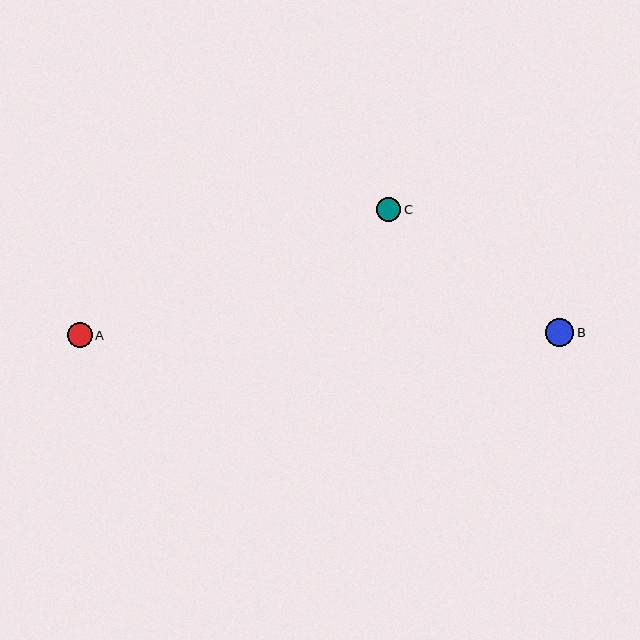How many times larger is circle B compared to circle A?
Circle B is approximately 1.1 times the size of circle A.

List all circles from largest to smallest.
From largest to smallest: B, A, C.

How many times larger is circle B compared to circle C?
Circle B is approximately 1.2 times the size of circle C.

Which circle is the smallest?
Circle C is the smallest with a size of approximately 24 pixels.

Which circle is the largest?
Circle B is the largest with a size of approximately 28 pixels.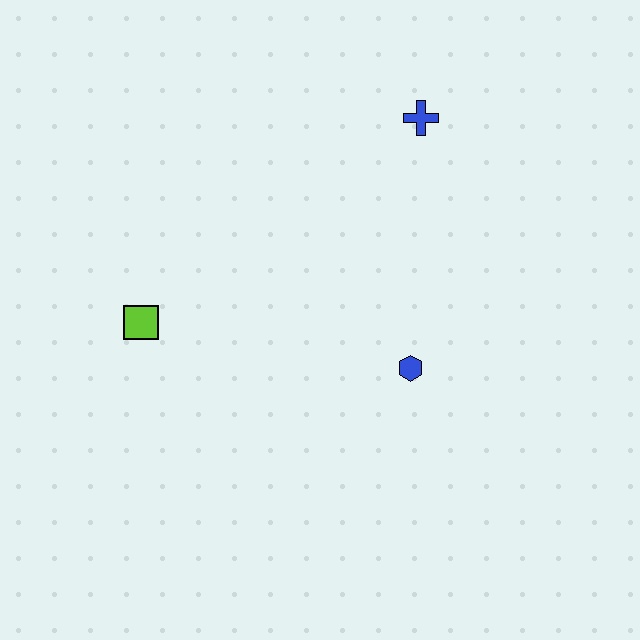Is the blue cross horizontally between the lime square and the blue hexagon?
No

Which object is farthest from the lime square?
The blue cross is farthest from the lime square.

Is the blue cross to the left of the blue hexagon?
No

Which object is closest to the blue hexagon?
The blue cross is closest to the blue hexagon.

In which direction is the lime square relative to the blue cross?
The lime square is to the left of the blue cross.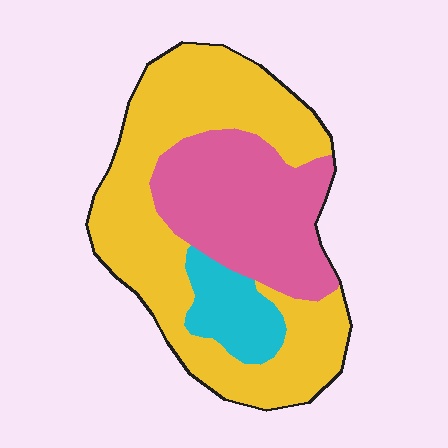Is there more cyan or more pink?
Pink.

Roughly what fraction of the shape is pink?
Pink covers 32% of the shape.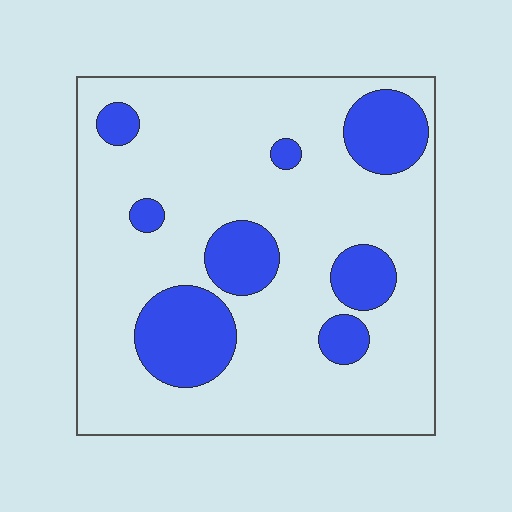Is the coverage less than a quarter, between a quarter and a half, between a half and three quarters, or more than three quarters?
Less than a quarter.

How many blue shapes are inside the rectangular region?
8.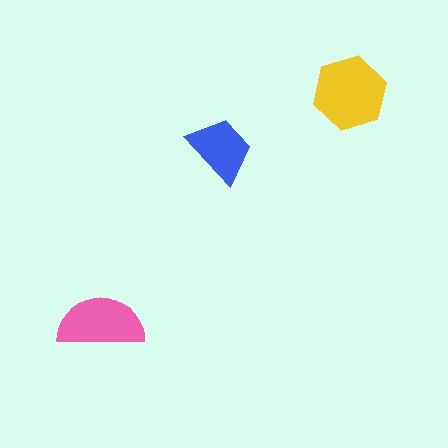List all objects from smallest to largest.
The blue trapezoid, the pink semicircle, the yellow hexagon.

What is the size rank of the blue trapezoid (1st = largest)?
3rd.